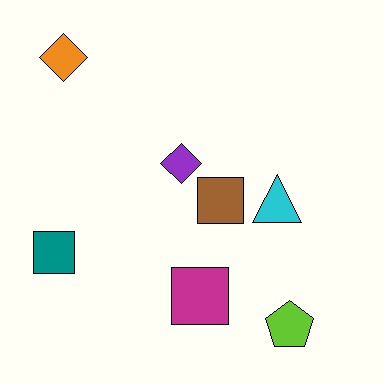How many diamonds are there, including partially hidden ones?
There are 2 diamonds.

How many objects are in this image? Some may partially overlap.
There are 7 objects.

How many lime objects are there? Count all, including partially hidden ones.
There is 1 lime object.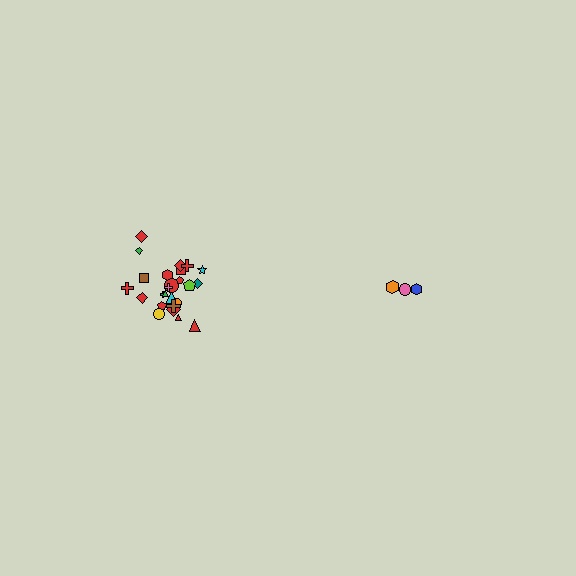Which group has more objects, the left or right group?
The left group.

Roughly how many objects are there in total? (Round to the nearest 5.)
Roughly 30 objects in total.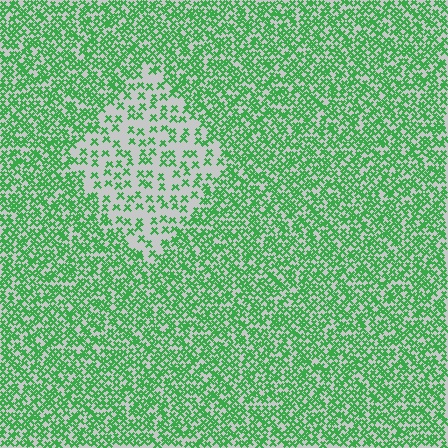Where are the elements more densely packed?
The elements are more densely packed outside the diamond boundary.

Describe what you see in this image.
The image contains small green elements arranged at two different densities. A diamond-shaped region is visible where the elements are less densely packed than the surrounding area.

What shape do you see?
I see a diamond.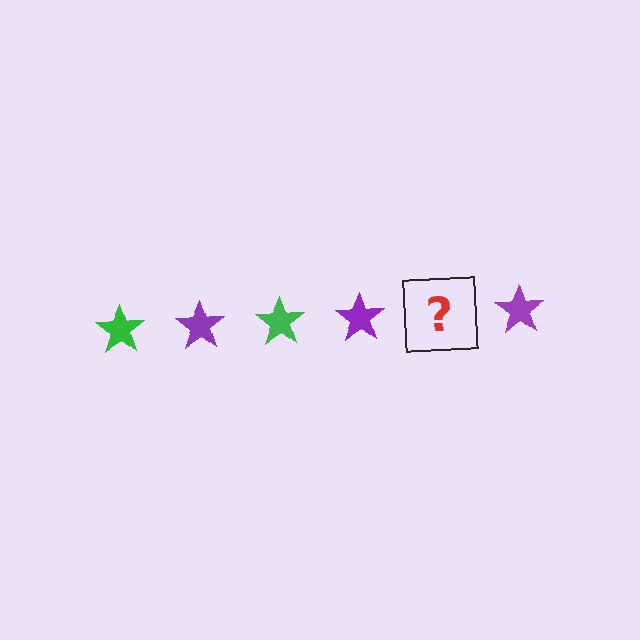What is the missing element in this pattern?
The missing element is a green star.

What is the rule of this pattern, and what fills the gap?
The rule is that the pattern cycles through green, purple stars. The gap should be filled with a green star.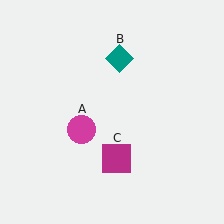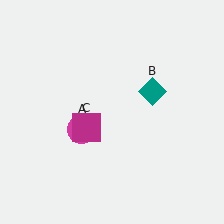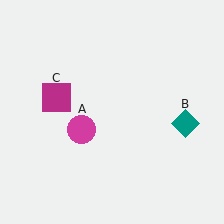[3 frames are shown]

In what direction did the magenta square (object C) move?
The magenta square (object C) moved up and to the left.